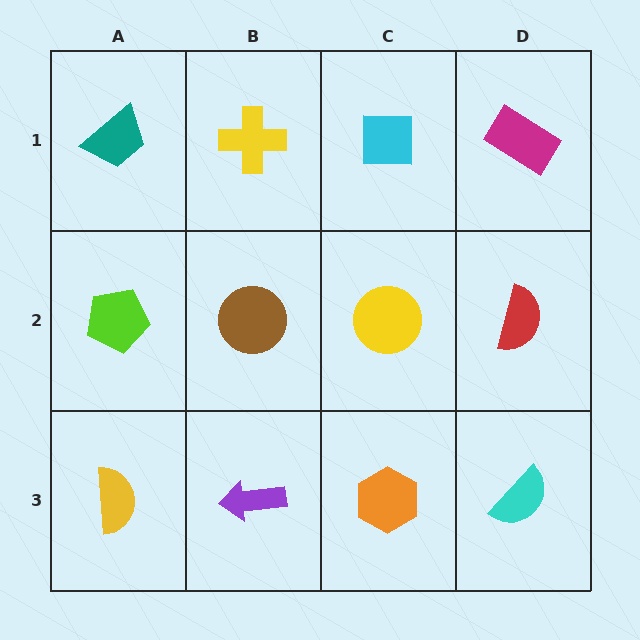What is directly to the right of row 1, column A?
A yellow cross.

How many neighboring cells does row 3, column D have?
2.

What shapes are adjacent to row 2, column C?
A cyan square (row 1, column C), an orange hexagon (row 3, column C), a brown circle (row 2, column B), a red semicircle (row 2, column D).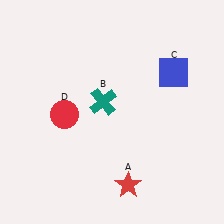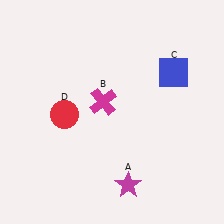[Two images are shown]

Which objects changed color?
A changed from red to magenta. B changed from teal to magenta.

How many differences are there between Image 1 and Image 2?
There are 2 differences between the two images.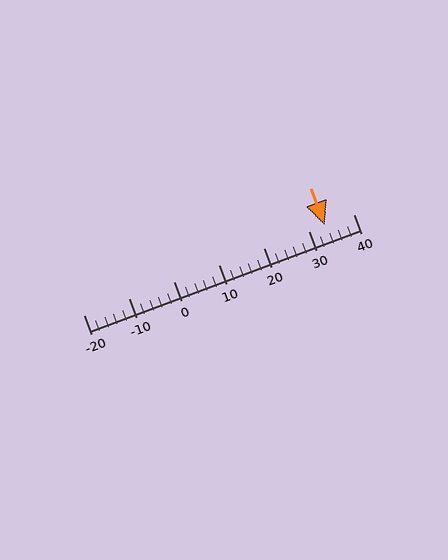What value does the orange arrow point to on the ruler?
The orange arrow points to approximately 34.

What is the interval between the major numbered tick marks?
The major tick marks are spaced 10 units apart.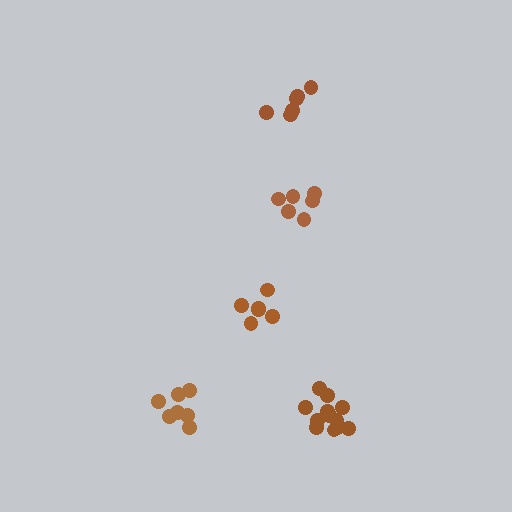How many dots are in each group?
Group 1: 7 dots, Group 2: 6 dots, Group 3: 6 dots, Group 4: 6 dots, Group 5: 12 dots (37 total).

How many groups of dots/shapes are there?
There are 5 groups.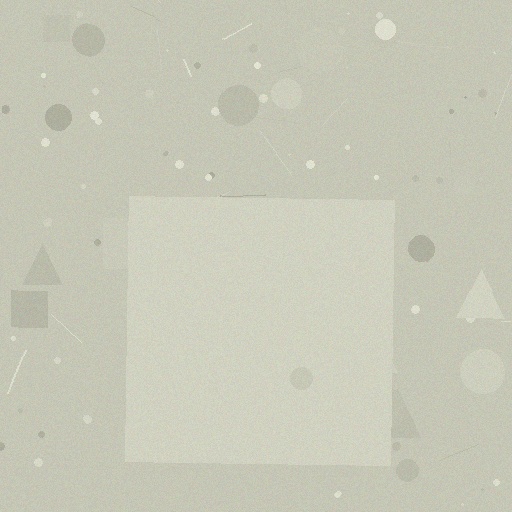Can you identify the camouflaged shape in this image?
The camouflaged shape is a square.